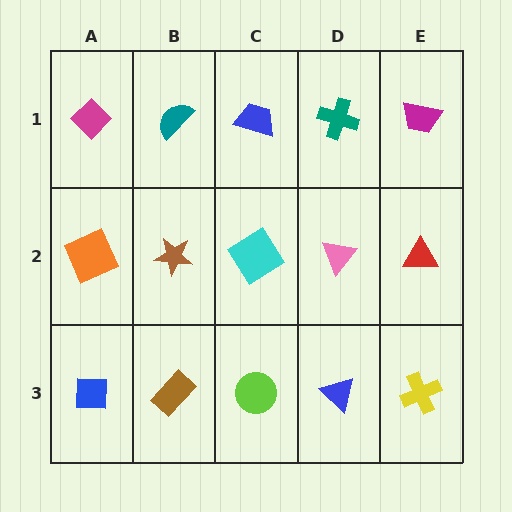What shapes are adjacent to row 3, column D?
A pink triangle (row 2, column D), a lime circle (row 3, column C), a yellow cross (row 3, column E).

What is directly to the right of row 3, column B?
A lime circle.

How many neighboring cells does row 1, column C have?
3.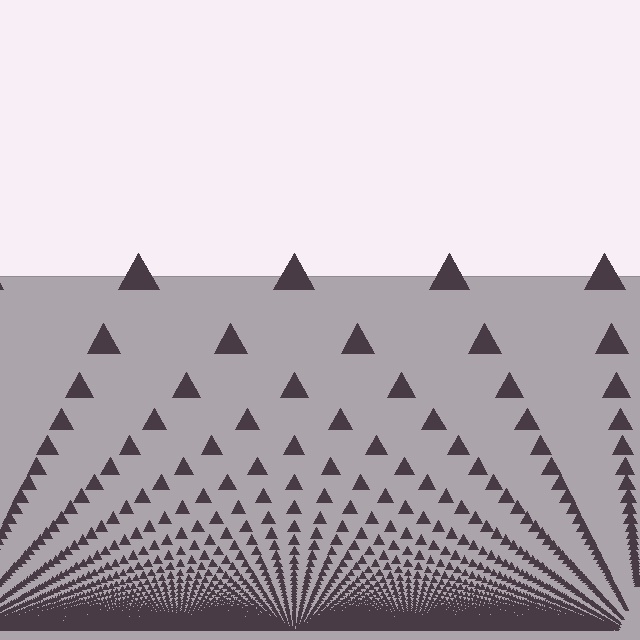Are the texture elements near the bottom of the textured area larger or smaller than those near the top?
Smaller. The gradient is inverted — elements near the bottom are smaller and denser.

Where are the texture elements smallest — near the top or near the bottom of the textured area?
Near the bottom.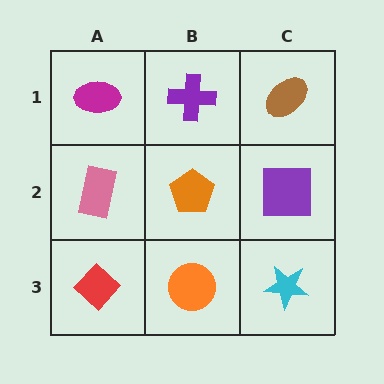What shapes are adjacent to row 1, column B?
An orange pentagon (row 2, column B), a magenta ellipse (row 1, column A), a brown ellipse (row 1, column C).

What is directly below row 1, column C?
A purple square.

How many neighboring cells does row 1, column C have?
2.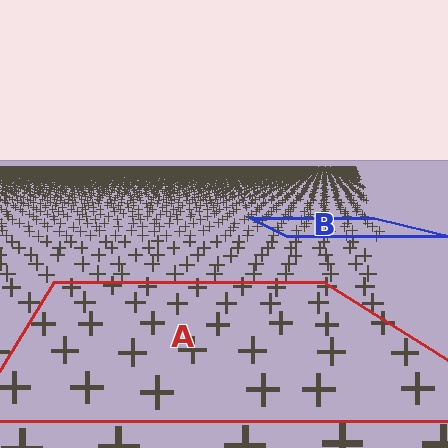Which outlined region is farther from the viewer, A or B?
Region B is farther from the viewer — the texture elements inside it appear smaller and more densely packed.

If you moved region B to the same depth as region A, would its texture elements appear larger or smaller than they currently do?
They would appear larger. At a closer depth, the same texture elements are projected at a bigger on-screen size.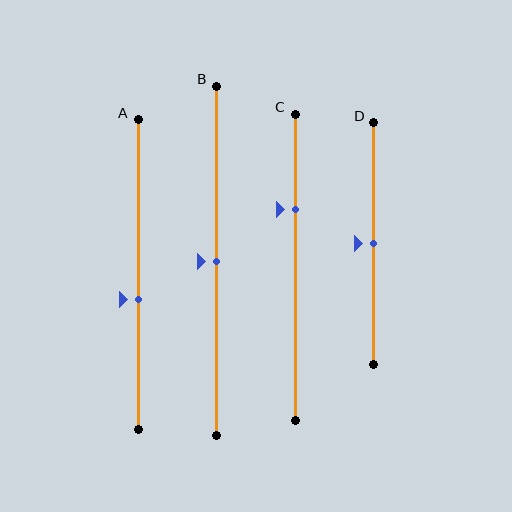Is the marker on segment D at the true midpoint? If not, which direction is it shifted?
Yes, the marker on segment D is at the true midpoint.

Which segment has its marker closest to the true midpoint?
Segment B has its marker closest to the true midpoint.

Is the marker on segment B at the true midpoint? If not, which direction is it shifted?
Yes, the marker on segment B is at the true midpoint.